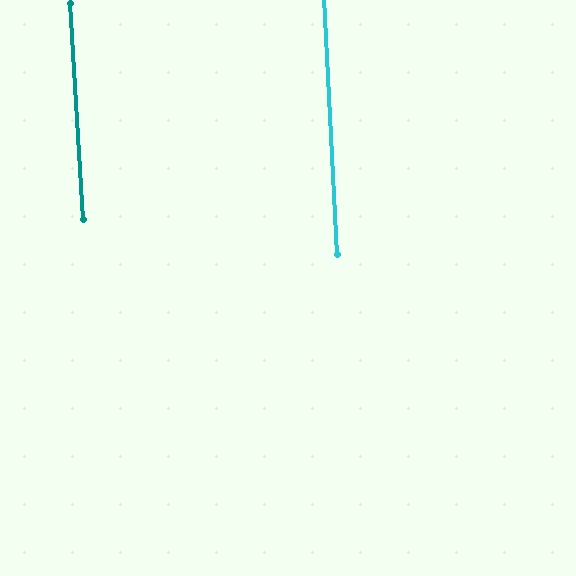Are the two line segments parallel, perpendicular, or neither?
Parallel — their directions differ by only 0.5°.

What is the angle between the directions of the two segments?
Approximately 1 degree.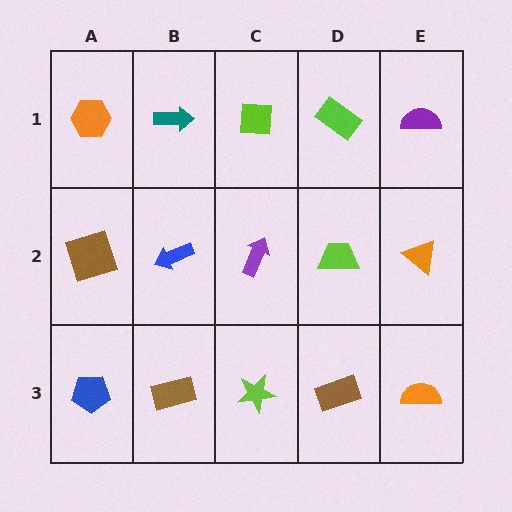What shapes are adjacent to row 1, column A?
A brown square (row 2, column A), a teal arrow (row 1, column B).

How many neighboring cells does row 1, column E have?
2.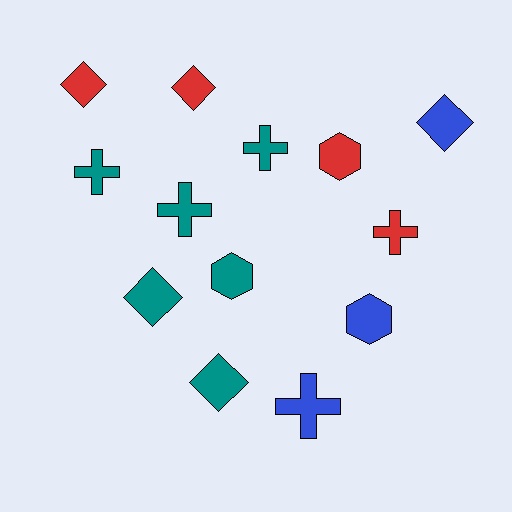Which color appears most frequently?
Teal, with 6 objects.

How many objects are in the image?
There are 13 objects.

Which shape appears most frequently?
Cross, with 5 objects.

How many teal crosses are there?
There are 3 teal crosses.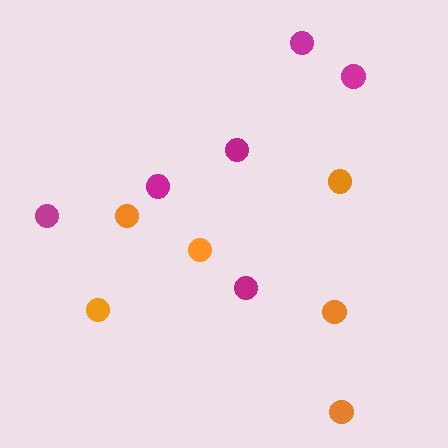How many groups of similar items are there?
There are 2 groups: one group of magenta circles (6) and one group of orange circles (6).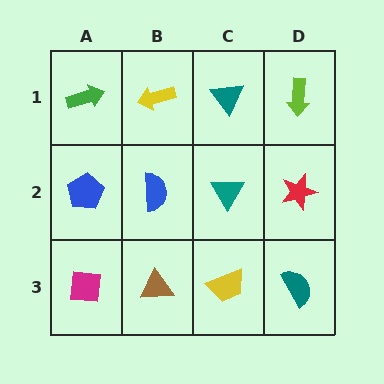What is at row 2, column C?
A teal triangle.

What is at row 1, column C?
A teal triangle.